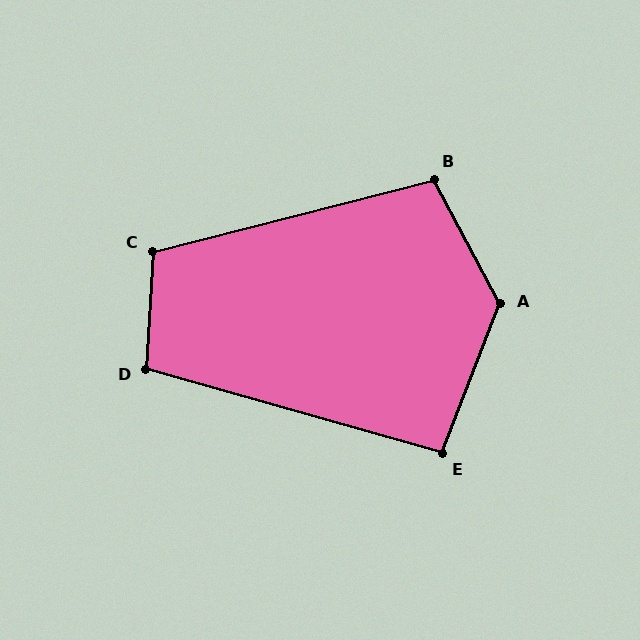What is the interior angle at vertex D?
Approximately 103 degrees (obtuse).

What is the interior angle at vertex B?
Approximately 104 degrees (obtuse).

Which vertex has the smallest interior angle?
E, at approximately 95 degrees.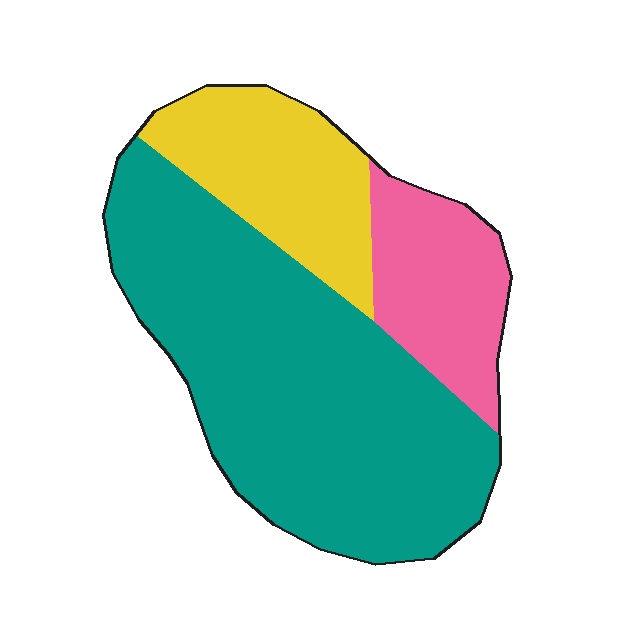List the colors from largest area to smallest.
From largest to smallest: teal, yellow, pink.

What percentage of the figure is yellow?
Yellow covers 21% of the figure.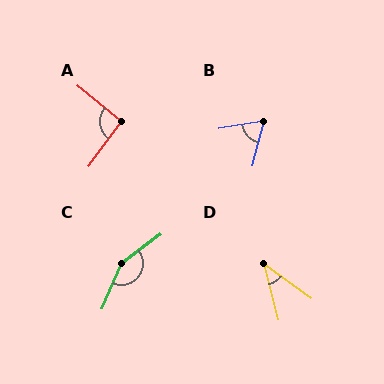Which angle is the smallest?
D, at approximately 39 degrees.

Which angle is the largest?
C, at approximately 150 degrees.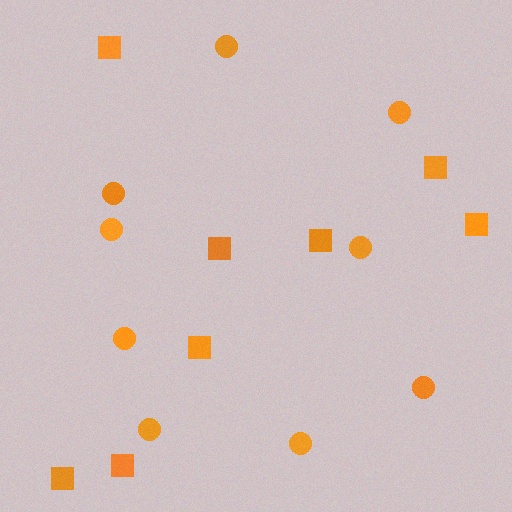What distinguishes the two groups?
There are 2 groups: one group of squares (8) and one group of circles (9).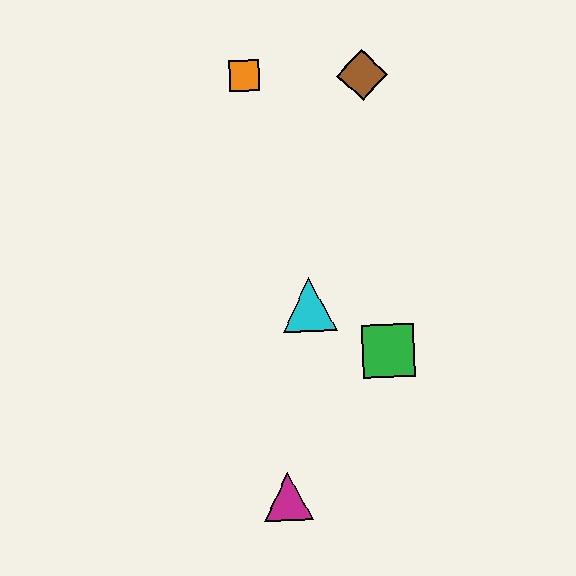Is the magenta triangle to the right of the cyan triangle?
No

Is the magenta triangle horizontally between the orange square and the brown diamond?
Yes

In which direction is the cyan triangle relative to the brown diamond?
The cyan triangle is below the brown diamond.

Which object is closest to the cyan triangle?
The green square is closest to the cyan triangle.